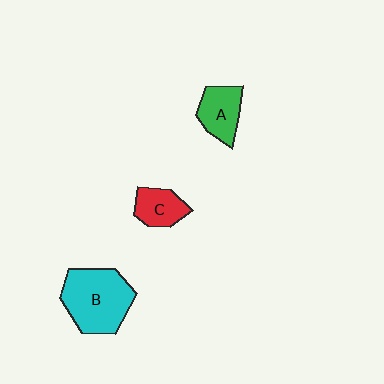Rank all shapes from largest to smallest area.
From largest to smallest: B (cyan), A (green), C (red).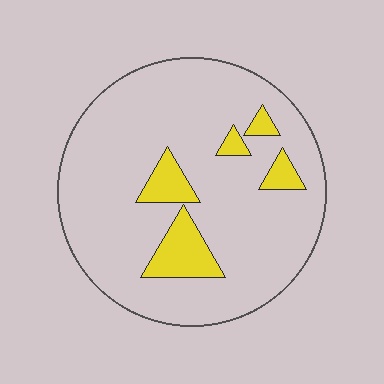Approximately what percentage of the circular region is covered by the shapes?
Approximately 15%.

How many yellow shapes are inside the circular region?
5.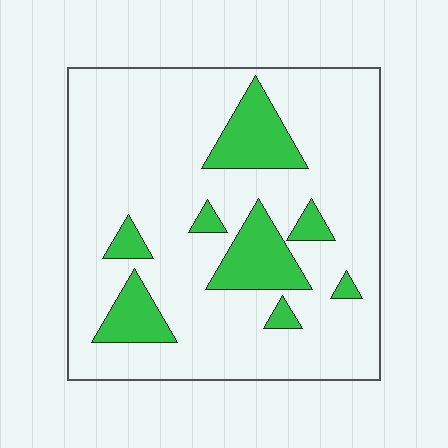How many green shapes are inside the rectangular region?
8.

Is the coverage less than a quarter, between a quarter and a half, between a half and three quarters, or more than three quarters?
Less than a quarter.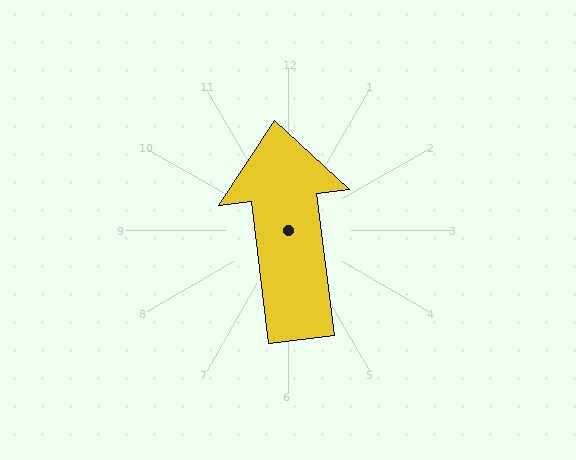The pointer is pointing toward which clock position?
Roughly 12 o'clock.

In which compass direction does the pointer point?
North.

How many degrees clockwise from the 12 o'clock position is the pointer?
Approximately 353 degrees.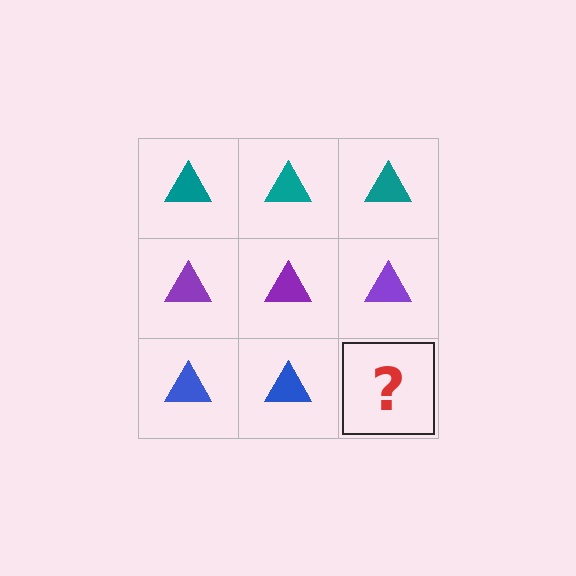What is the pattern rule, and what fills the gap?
The rule is that each row has a consistent color. The gap should be filled with a blue triangle.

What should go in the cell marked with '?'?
The missing cell should contain a blue triangle.